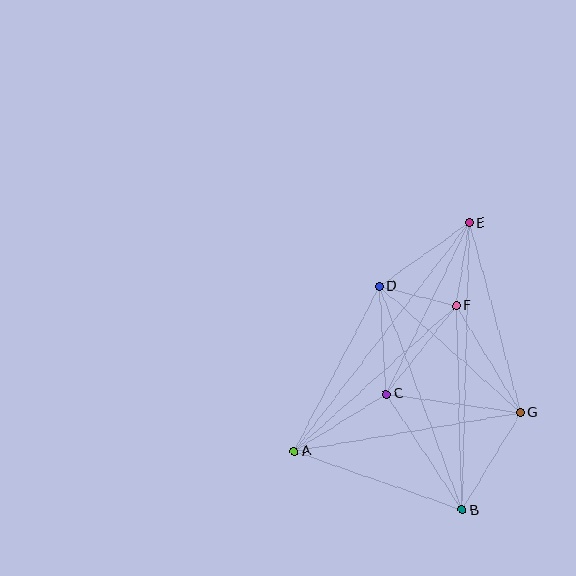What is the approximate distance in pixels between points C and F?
The distance between C and F is approximately 113 pixels.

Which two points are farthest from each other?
Points A and E are farthest from each other.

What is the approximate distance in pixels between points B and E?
The distance between B and E is approximately 287 pixels.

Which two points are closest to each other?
Points D and F are closest to each other.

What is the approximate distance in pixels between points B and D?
The distance between B and D is approximately 239 pixels.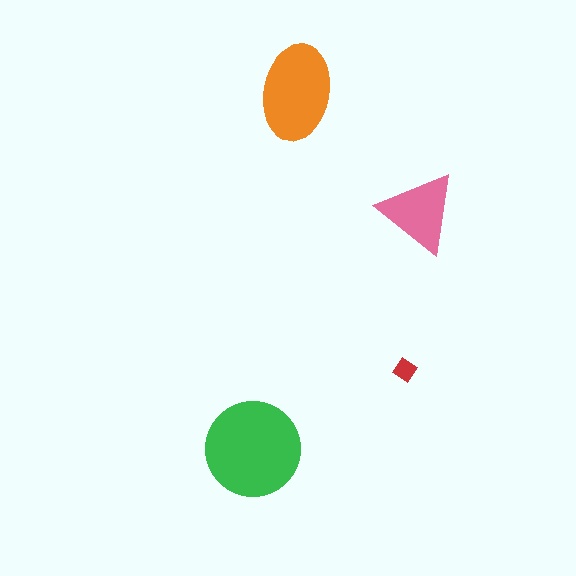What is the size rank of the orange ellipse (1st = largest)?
2nd.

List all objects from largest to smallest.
The green circle, the orange ellipse, the pink triangle, the red diamond.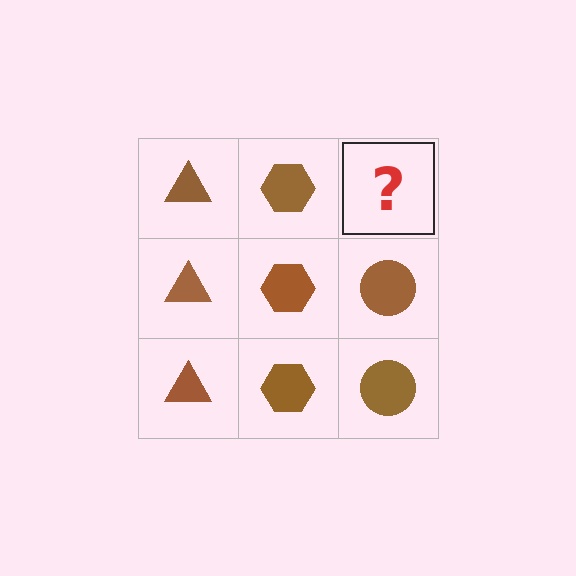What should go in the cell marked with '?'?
The missing cell should contain a brown circle.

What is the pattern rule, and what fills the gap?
The rule is that each column has a consistent shape. The gap should be filled with a brown circle.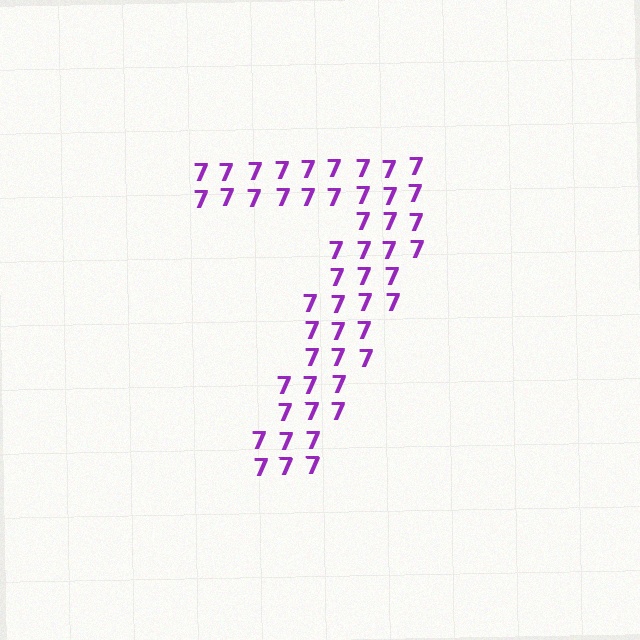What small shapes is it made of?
It is made of small digit 7's.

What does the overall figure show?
The overall figure shows the digit 7.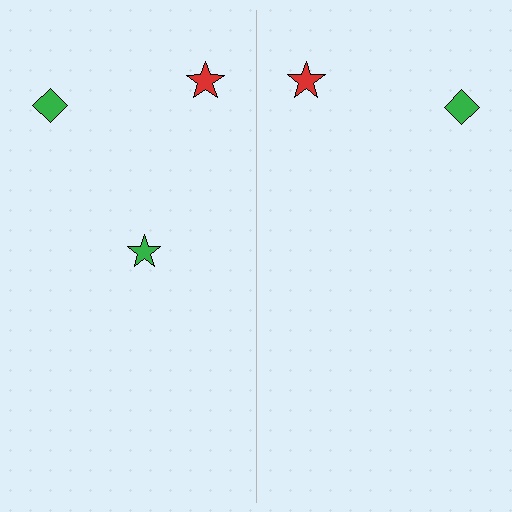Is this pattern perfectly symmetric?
No, the pattern is not perfectly symmetric. A green star is missing from the right side.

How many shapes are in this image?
There are 5 shapes in this image.